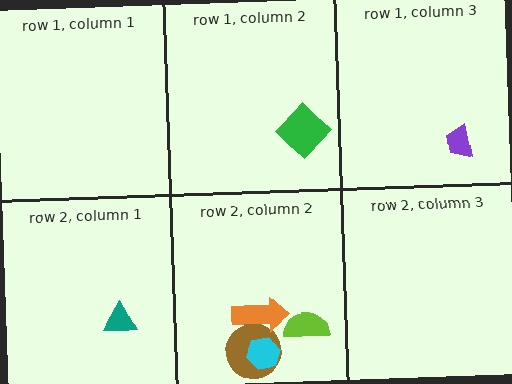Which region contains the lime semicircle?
The row 2, column 2 region.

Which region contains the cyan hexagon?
The row 2, column 2 region.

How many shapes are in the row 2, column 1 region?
1.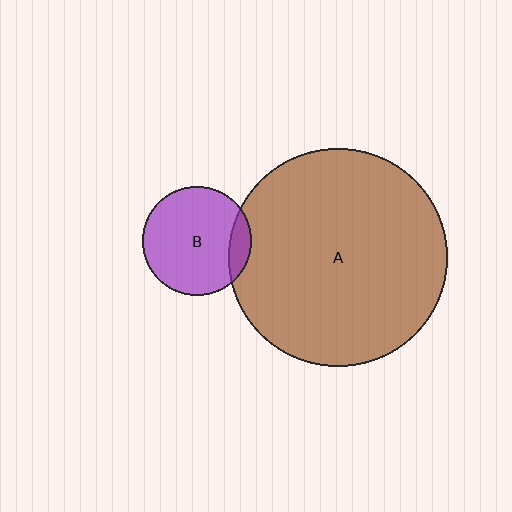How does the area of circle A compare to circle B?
Approximately 4.0 times.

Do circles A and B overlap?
Yes.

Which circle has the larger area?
Circle A (brown).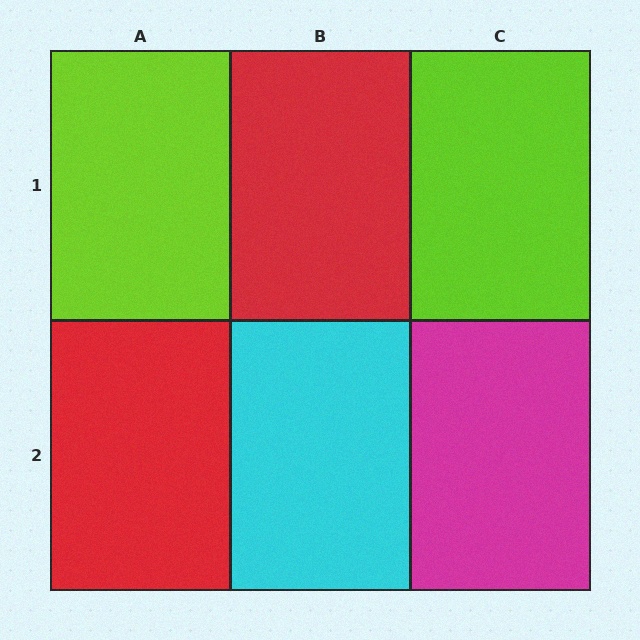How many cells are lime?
2 cells are lime.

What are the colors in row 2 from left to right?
Red, cyan, magenta.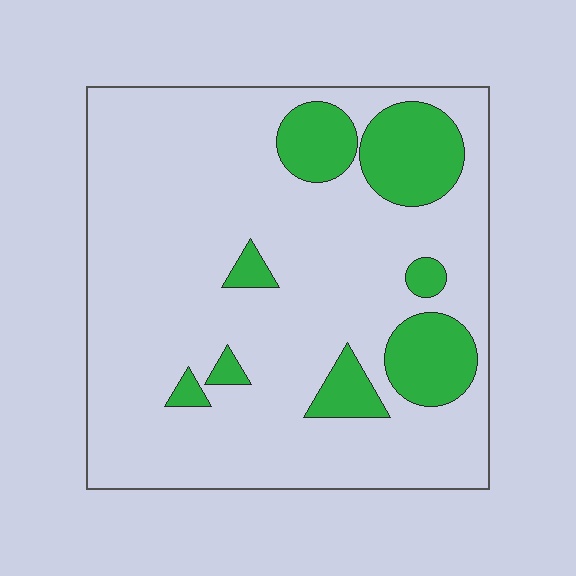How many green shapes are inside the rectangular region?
8.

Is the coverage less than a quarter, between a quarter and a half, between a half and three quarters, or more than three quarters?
Less than a quarter.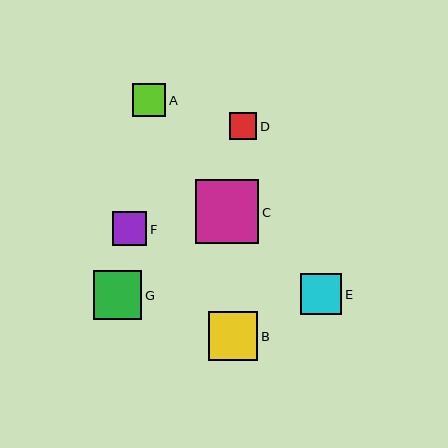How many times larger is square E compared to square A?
Square E is approximately 1.2 times the size of square A.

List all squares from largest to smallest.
From largest to smallest: C, B, G, E, F, A, D.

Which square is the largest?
Square C is the largest with a size of approximately 63 pixels.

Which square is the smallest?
Square D is the smallest with a size of approximately 27 pixels.